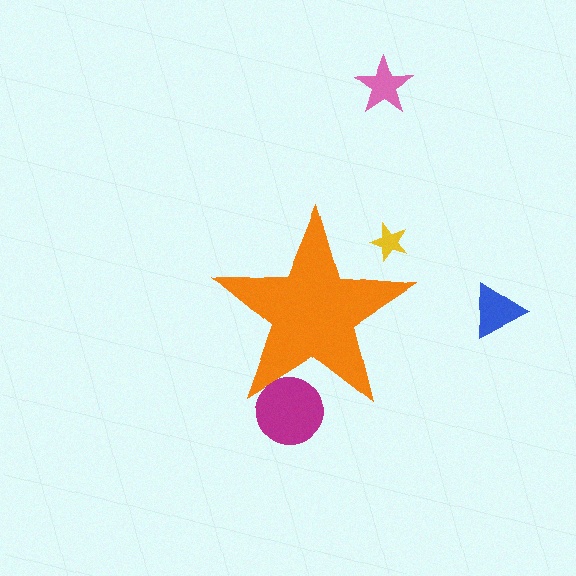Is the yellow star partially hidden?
Yes, the yellow star is partially hidden behind the orange star.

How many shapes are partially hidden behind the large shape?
2 shapes are partially hidden.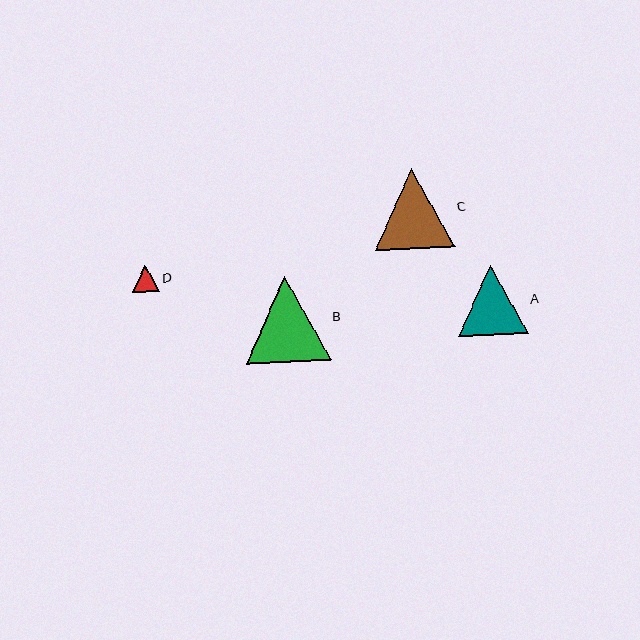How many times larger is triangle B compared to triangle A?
Triangle B is approximately 1.2 times the size of triangle A.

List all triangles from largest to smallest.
From largest to smallest: B, C, A, D.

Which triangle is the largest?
Triangle B is the largest with a size of approximately 85 pixels.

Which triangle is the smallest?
Triangle D is the smallest with a size of approximately 27 pixels.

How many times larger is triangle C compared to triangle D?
Triangle C is approximately 3.0 times the size of triangle D.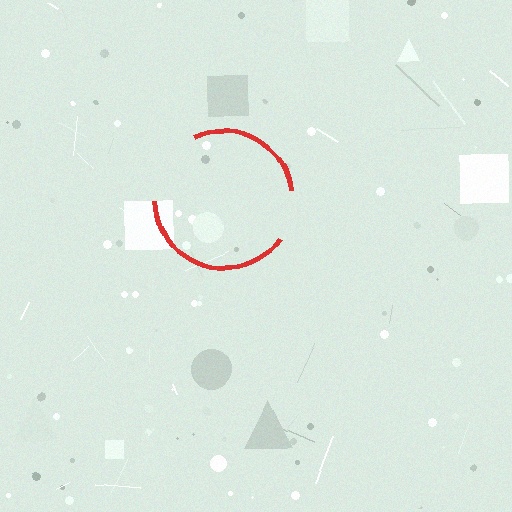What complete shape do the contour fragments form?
The contour fragments form a circle.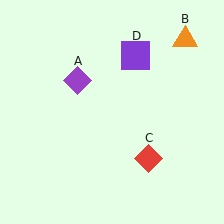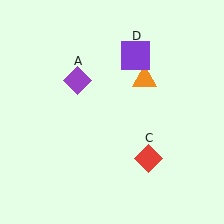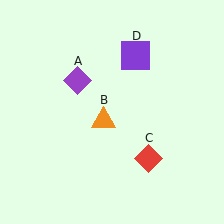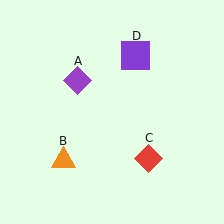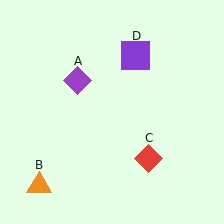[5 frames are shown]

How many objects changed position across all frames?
1 object changed position: orange triangle (object B).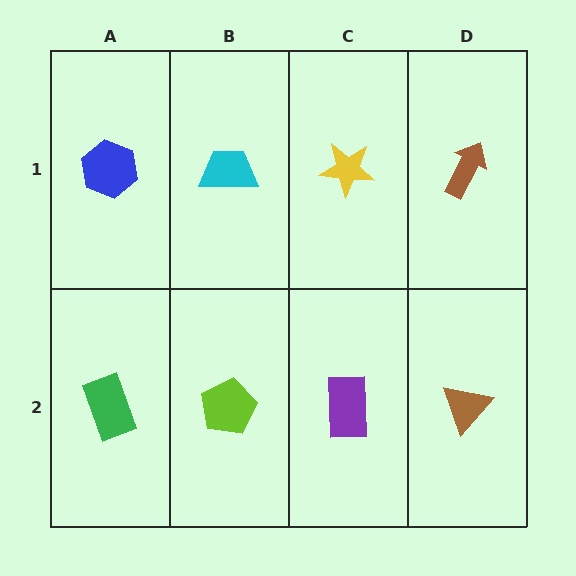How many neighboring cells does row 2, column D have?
2.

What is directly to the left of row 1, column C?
A cyan trapezoid.